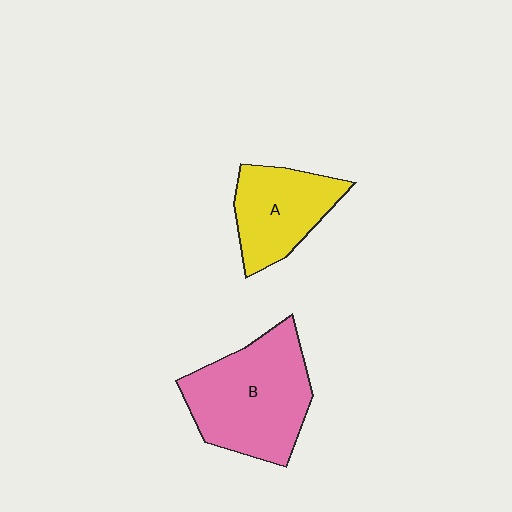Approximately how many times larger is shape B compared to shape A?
Approximately 1.5 times.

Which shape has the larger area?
Shape B (pink).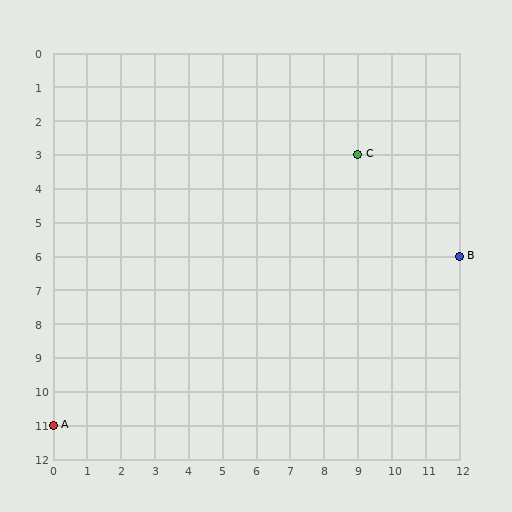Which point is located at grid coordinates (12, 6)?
Point B is at (12, 6).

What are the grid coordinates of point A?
Point A is at grid coordinates (0, 11).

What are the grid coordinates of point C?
Point C is at grid coordinates (9, 3).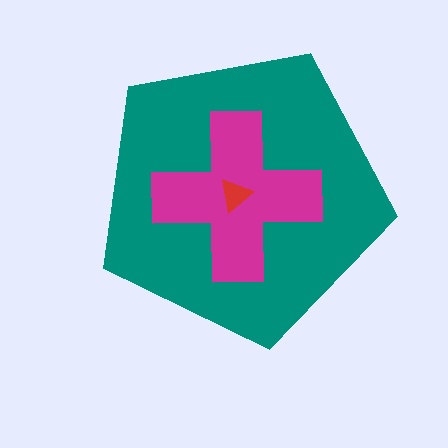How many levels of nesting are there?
3.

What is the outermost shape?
The teal pentagon.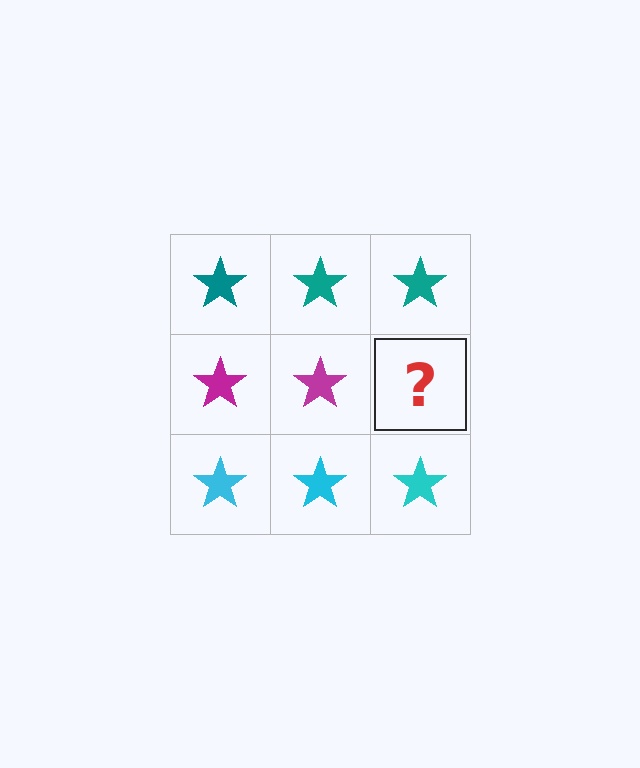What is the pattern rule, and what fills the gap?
The rule is that each row has a consistent color. The gap should be filled with a magenta star.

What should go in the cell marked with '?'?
The missing cell should contain a magenta star.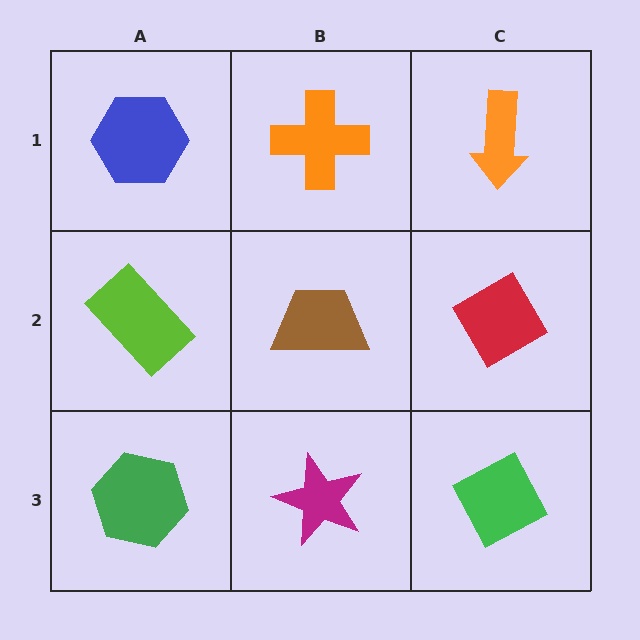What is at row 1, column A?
A blue hexagon.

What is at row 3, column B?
A magenta star.